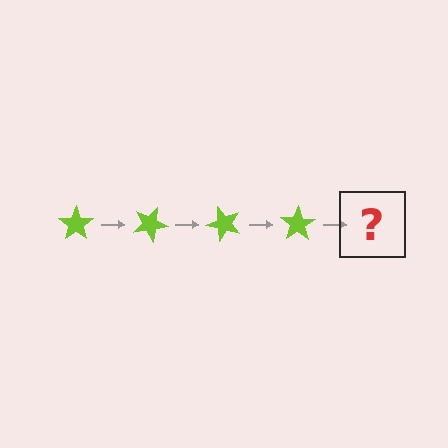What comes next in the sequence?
The next element should be a lime star rotated 100 degrees.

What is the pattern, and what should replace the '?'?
The pattern is that the star rotates 25 degrees each step. The '?' should be a lime star rotated 100 degrees.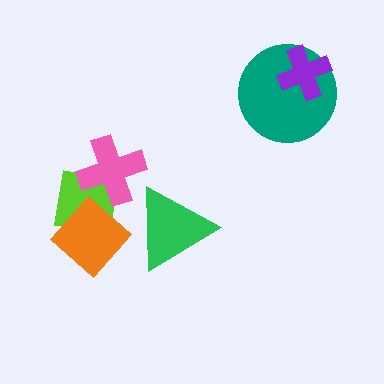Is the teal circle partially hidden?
Yes, it is partially covered by another shape.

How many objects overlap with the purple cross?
1 object overlaps with the purple cross.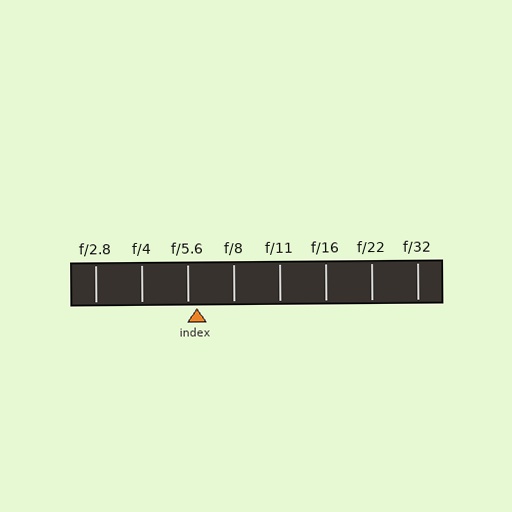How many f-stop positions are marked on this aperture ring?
There are 8 f-stop positions marked.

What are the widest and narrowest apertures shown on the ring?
The widest aperture shown is f/2.8 and the narrowest is f/32.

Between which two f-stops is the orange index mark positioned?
The index mark is between f/5.6 and f/8.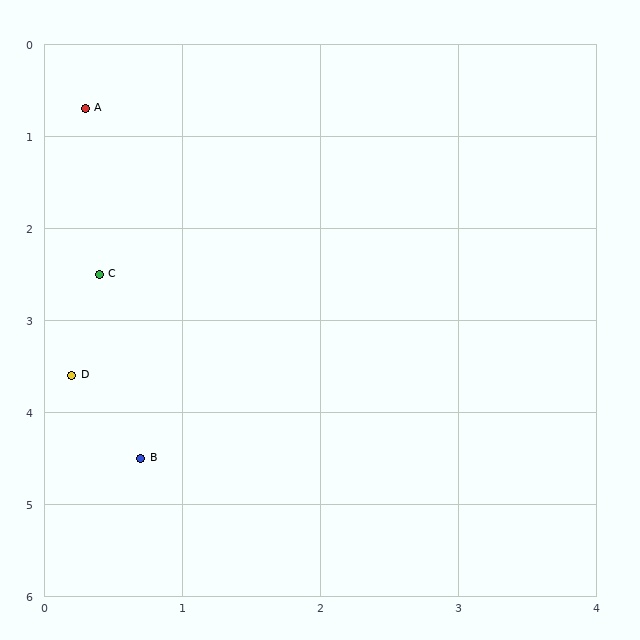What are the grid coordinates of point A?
Point A is at approximately (0.3, 0.7).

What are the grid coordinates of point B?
Point B is at approximately (0.7, 4.5).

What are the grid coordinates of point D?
Point D is at approximately (0.2, 3.6).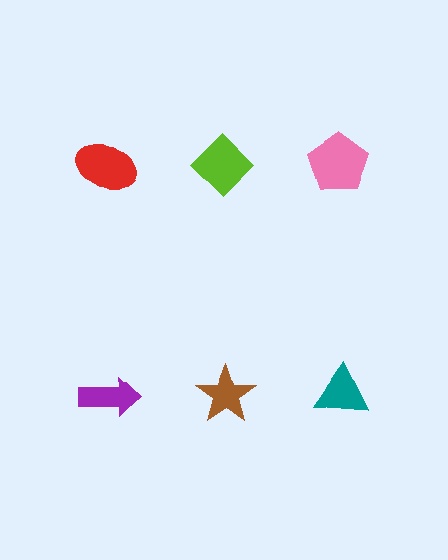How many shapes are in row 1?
3 shapes.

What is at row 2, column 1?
A purple arrow.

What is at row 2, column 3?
A teal triangle.